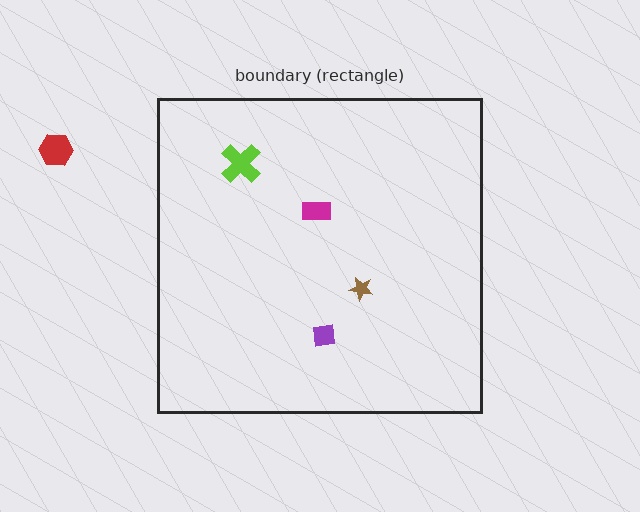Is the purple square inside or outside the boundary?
Inside.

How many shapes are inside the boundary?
4 inside, 1 outside.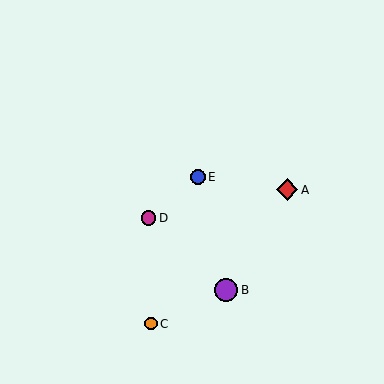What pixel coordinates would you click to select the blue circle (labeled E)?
Click at (198, 177) to select the blue circle E.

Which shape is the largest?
The purple circle (labeled B) is the largest.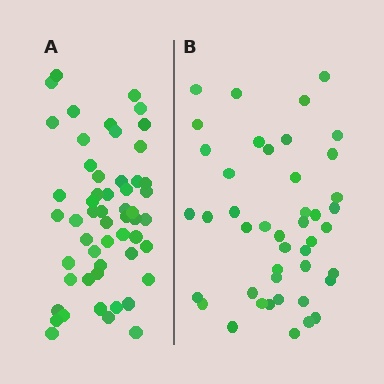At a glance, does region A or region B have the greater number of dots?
Region A (the left region) has more dots.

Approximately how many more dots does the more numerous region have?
Region A has roughly 10 or so more dots than region B.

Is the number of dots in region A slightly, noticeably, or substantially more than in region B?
Region A has only slightly more — the two regions are fairly close. The ratio is roughly 1.2 to 1.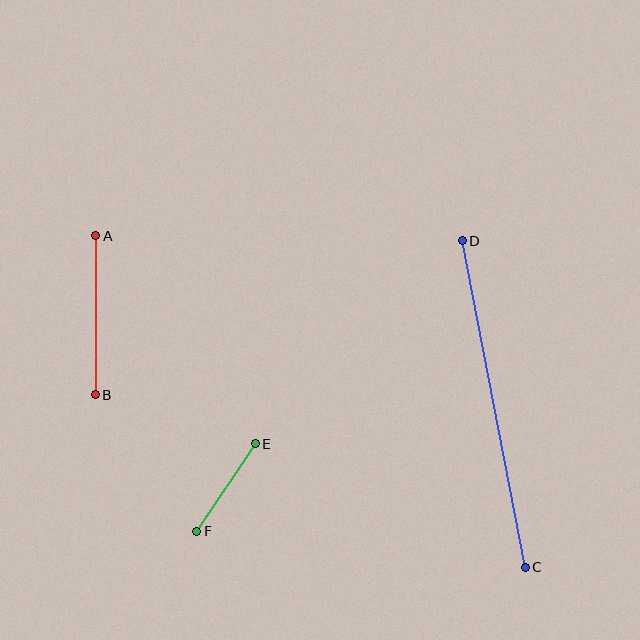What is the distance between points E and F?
The distance is approximately 105 pixels.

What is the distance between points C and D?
The distance is approximately 333 pixels.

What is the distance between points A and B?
The distance is approximately 159 pixels.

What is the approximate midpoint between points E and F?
The midpoint is at approximately (226, 487) pixels.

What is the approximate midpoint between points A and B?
The midpoint is at approximately (96, 315) pixels.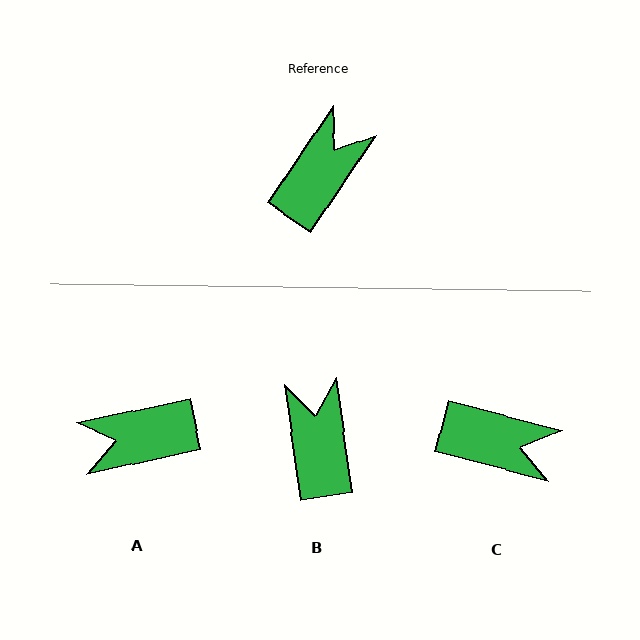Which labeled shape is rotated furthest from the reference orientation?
A, about 136 degrees away.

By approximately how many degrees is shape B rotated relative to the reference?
Approximately 42 degrees counter-clockwise.